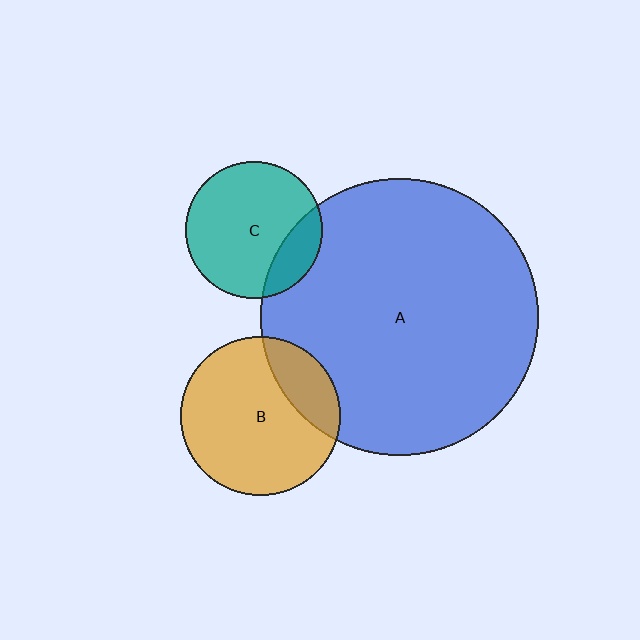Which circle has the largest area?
Circle A (blue).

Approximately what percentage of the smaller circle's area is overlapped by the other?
Approximately 20%.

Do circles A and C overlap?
Yes.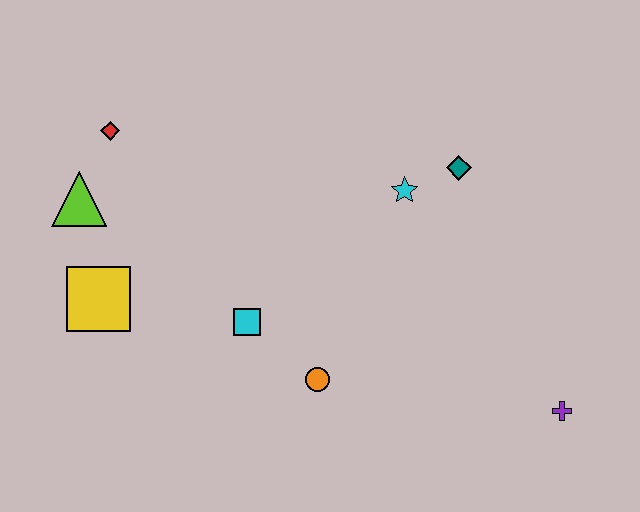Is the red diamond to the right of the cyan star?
No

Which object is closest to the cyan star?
The teal diamond is closest to the cyan star.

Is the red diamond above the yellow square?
Yes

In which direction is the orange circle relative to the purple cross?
The orange circle is to the left of the purple cross.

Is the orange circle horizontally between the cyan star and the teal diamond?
No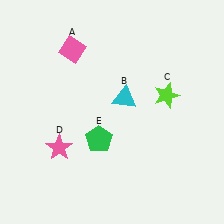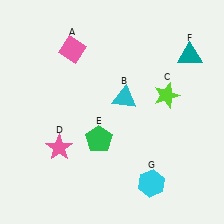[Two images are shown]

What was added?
A teal triangle (F), a cyan hexagon (G) were added in Image 2.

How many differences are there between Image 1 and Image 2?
There are 2 differences between the two images.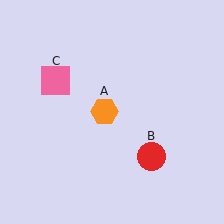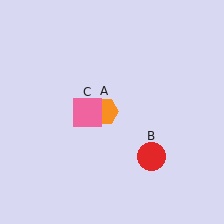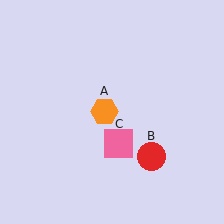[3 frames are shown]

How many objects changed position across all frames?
1 object changed position: pink square (object C).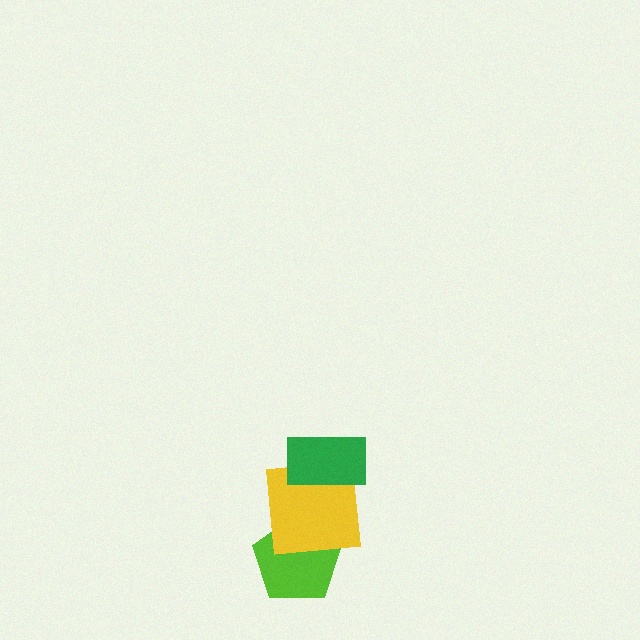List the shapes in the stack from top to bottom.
From top to bottom: the green rectangle, the yellow square, the lime pentagon.